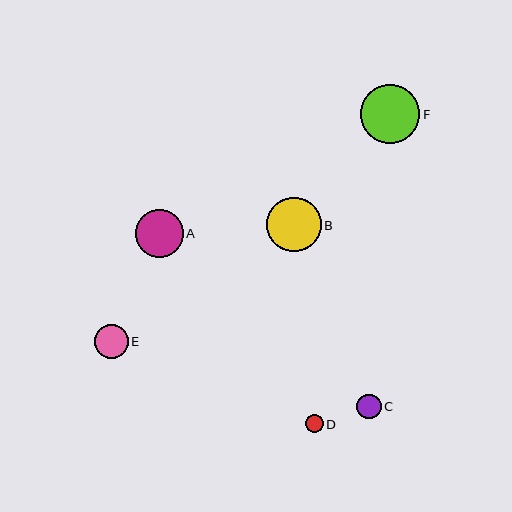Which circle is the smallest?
Circle D is the smallest with a size of approximately 18 pixels.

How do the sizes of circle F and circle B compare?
Circle F and circle B are approximately the same size.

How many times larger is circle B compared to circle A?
Circle B is approximately 1.1 times the size of circle A.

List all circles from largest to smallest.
From largest to smallest: F, B, A, E, C, D.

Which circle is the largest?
Circle F is the largest with a size of approximately 59 pixels.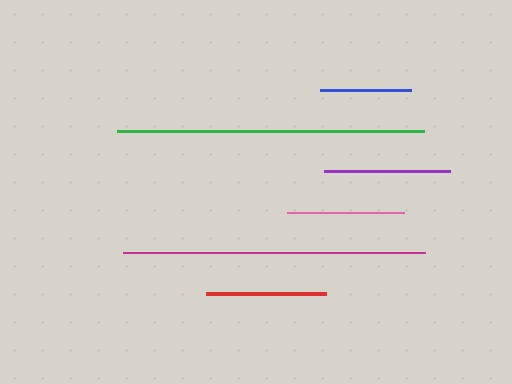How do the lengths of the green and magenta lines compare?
The green and magenta lines are approximately the same length.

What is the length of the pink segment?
The pink segment is approximately 117 pixels long.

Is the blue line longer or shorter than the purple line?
The purple line is longer than the blue line.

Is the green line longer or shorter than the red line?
The green line is longer than the red line.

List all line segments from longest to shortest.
From longest to shortest: green, magenta, purple, red, pink, blue.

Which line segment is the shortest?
The blue line is the shortest at approximately 92 pixels.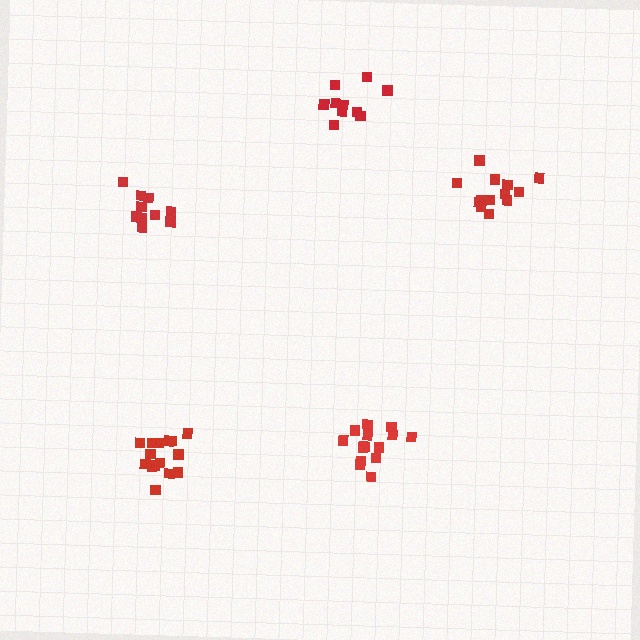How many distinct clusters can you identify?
There are 5 distinct clusters.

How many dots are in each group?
Group 1: 13 dots, Group 2: 16 dots, Group 3: 10 dots, Group 4: 10 dots, Group 5: 14 dots (63 total).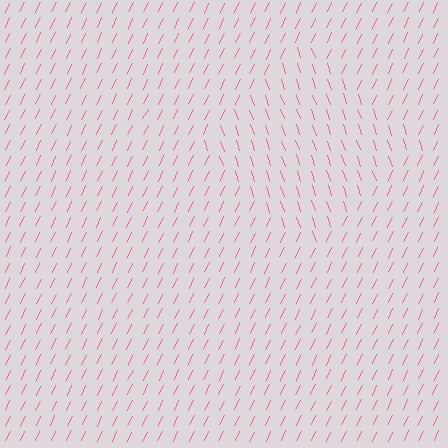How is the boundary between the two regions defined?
The boundary is defined purely by a change in line orientation (approximately 45 degrees difference). All lines are the same color and thickness.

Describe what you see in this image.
The image is filled with small pink line segments. A diamond region in the image has lines oriented differently from the surrounding lines, creating a visible texture boundary.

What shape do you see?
I see a diamond.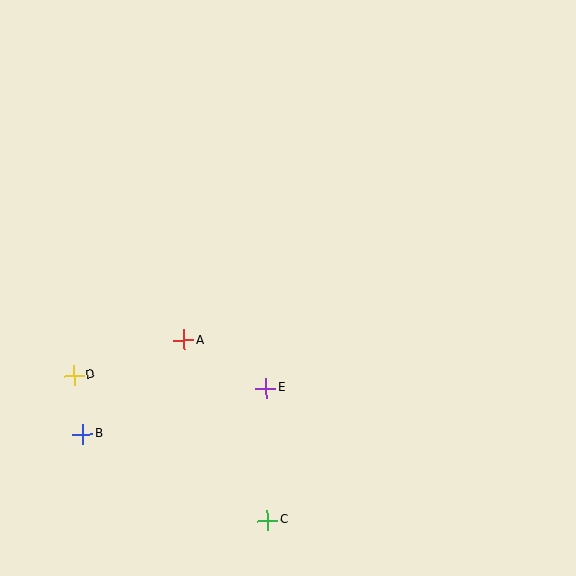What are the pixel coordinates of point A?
Point A is at (184, 340).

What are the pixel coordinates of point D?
Point D is at (74, 376).